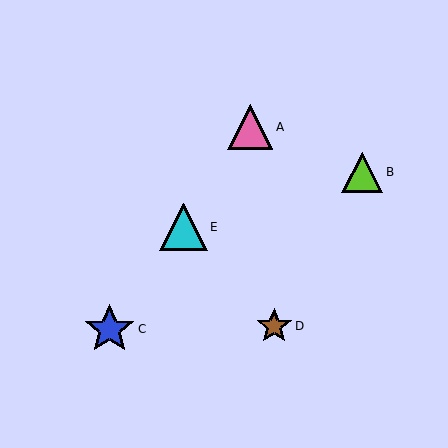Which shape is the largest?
The blue star (labeled C) is the largest.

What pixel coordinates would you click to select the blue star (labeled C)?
Click at (110, 329) to select the blue star C.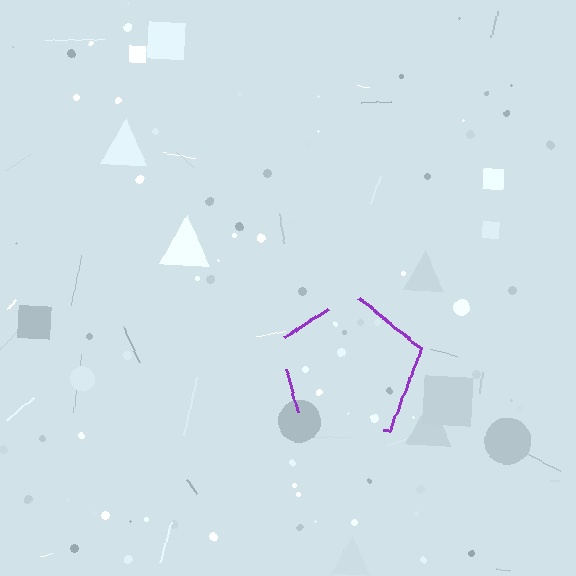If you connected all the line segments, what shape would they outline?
They would outline a pentagon.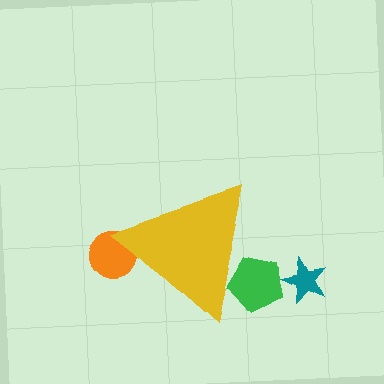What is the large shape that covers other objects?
A yellow triangle.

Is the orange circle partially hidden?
Yes, the orange circle is partially hidden behind the yellow triangle.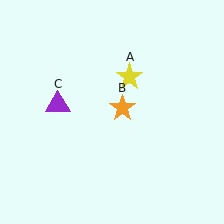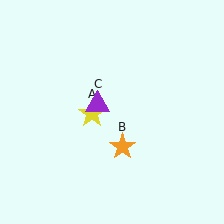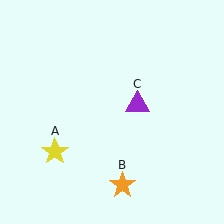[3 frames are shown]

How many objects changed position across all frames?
3 objects changed position: yellow star (object A), orange star (object B), purple triangle (object C).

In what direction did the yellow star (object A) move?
The yellow star (object A) moved down and to the left.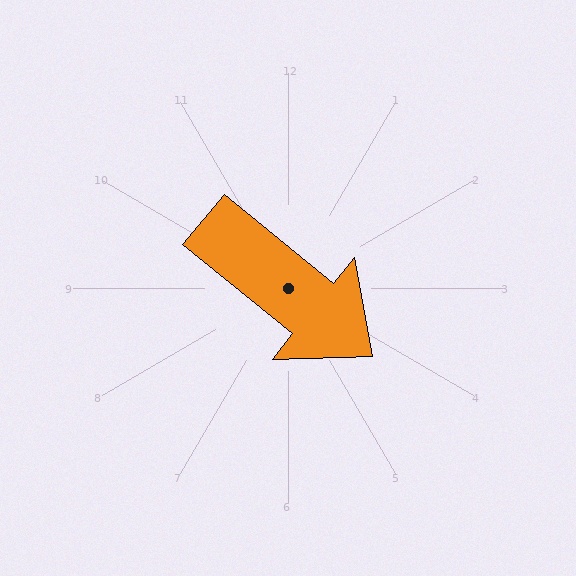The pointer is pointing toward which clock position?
Roughly 4 o'clock.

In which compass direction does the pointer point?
Southeast.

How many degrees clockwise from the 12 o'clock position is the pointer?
Approximately 129 degrees.